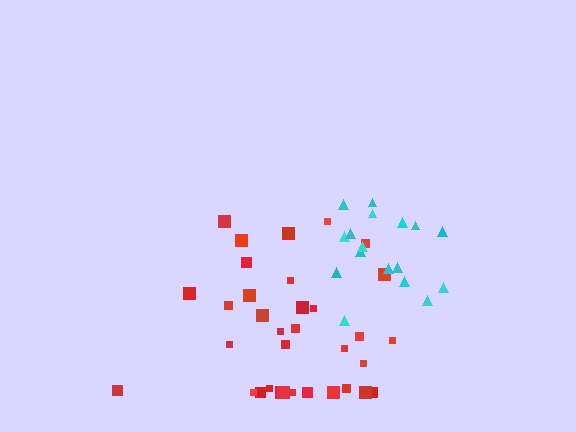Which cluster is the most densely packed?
Cyan.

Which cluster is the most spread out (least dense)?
Red.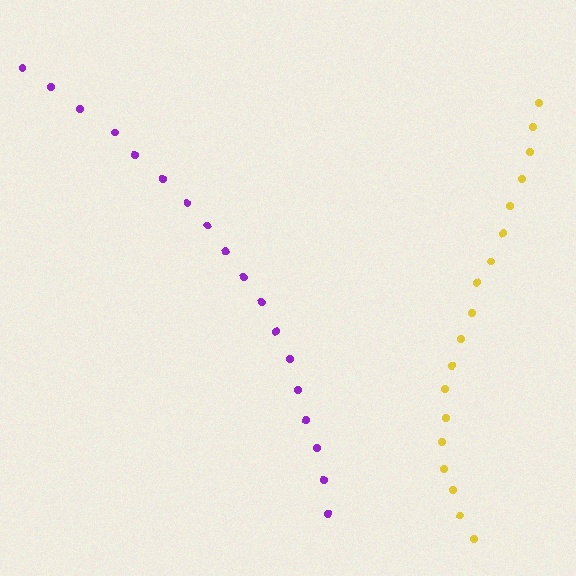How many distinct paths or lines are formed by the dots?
There are 2 distinct paths.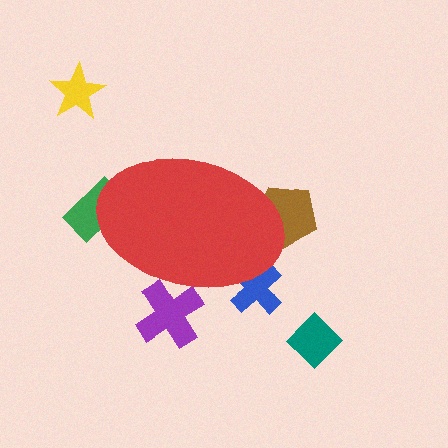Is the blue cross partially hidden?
Yes, the blue cross is partially hidden behind the red ellipse.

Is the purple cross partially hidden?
Yes, the purple cross is partially hidden behind the red ellipse.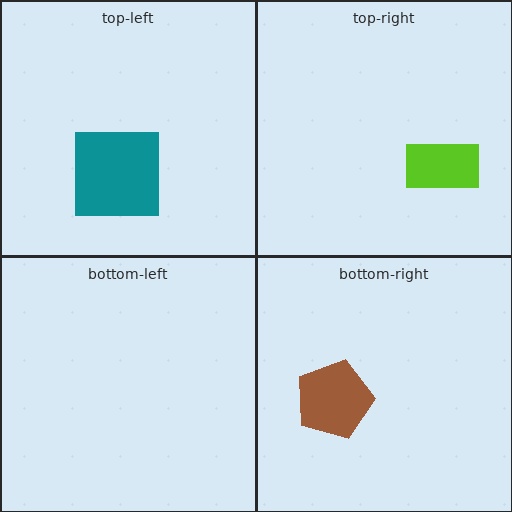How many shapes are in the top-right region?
1.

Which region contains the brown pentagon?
The bottom-right region.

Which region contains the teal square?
The top-left region.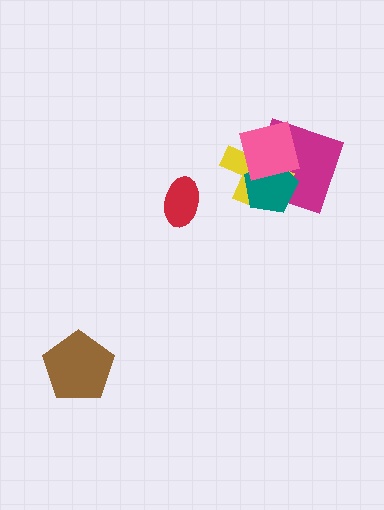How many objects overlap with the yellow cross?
3 objects overlap with the yellow cross.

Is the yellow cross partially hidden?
Yes, it is partially covered by another shape.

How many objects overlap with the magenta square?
3 objects overlap with the magenta square.